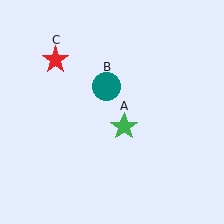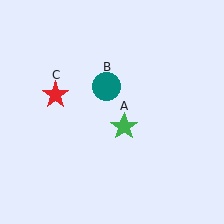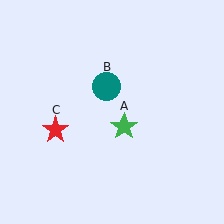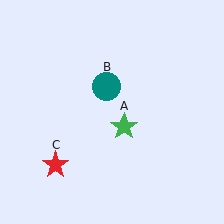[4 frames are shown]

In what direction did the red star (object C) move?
The red star (object C) moved down.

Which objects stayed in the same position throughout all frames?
Green star (object A) and teal circle (object B) remained stationary.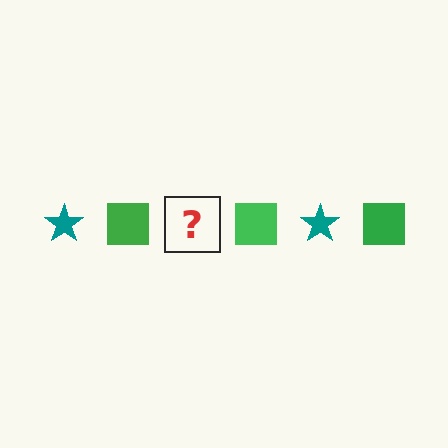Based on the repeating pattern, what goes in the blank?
The blank should be a teal star.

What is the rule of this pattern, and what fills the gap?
The rule is that the pattern alternates between teal star and green square. The gap should be filled with a teal star.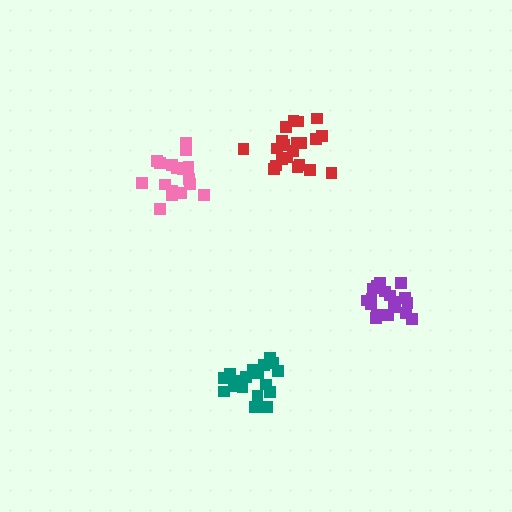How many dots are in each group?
Group 1: 18 dots, Group 2: 21 dots, Group 3: 17 dots, Group 4: 18 dots (74 total).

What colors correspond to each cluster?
The clusters are colored: purple, red, pink, teal.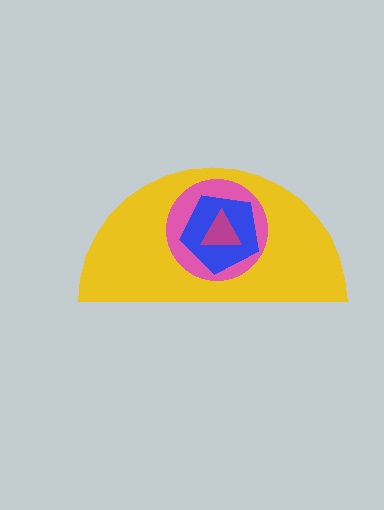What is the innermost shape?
The magenta triangle.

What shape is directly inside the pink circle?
The blue pentagon.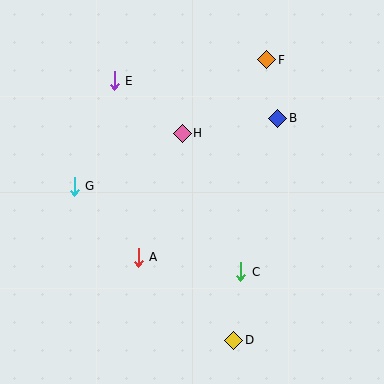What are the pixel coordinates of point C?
Point C is at (241, 272).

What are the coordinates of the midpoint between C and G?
The midpoint between C and G is at (158, 229).